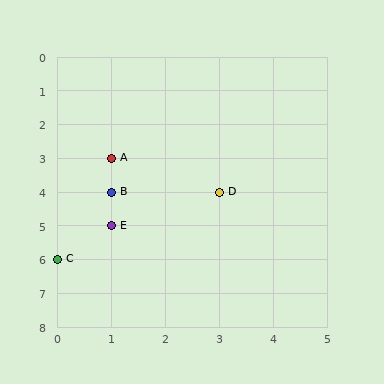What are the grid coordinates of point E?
Point E is at grid coordinates (1, 5).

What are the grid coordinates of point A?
Point A is at grid coordinates (1, 3).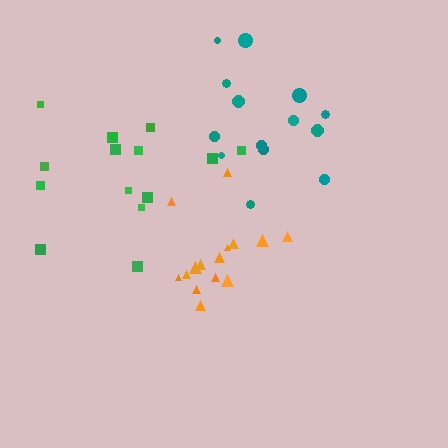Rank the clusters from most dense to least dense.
orange, teal, green.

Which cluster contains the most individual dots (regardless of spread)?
Orange (15).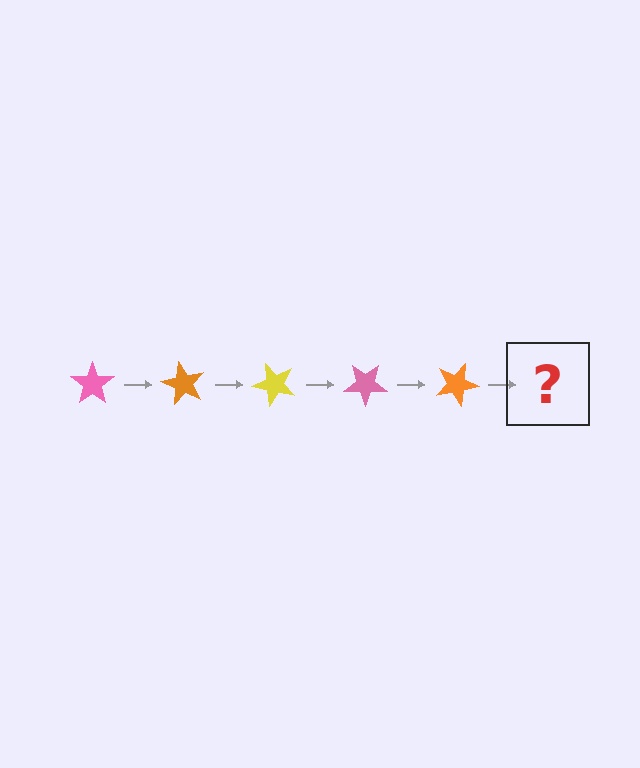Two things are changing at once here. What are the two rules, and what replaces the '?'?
The two rules are that it rotates 60 degrees each step and the color cycles through pink, orange, and yellow. The '?' should be a yellow star, rotated 300 degrees from the start.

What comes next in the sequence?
The next element should be a yellow star, rotated 300 degrees from the start.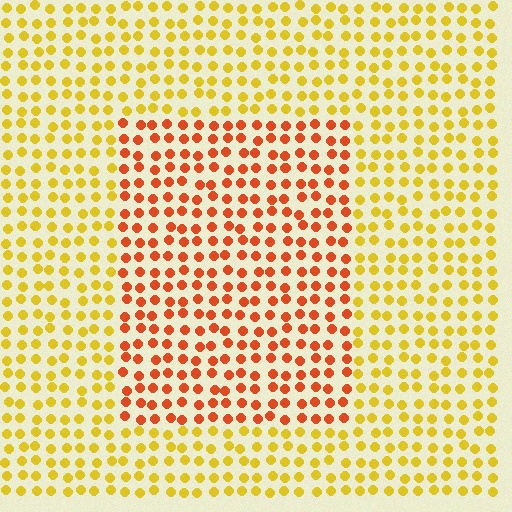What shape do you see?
I see a rectangle.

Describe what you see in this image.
The image is filled with small yellow elements in a uniform arrangement. A rectangle-shaped region is visible where the elements are tinted to a slightly different hue, forming a subtle color boundary.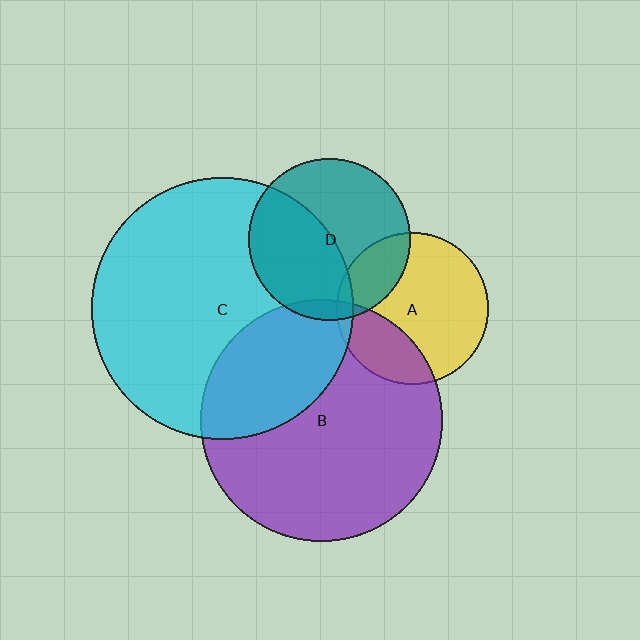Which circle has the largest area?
Circle C (cyan).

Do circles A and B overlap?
Yes.